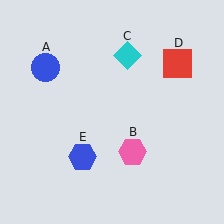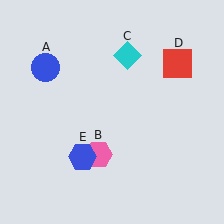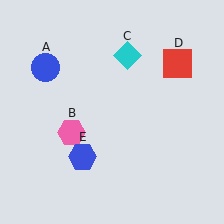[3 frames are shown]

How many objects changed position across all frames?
1 object changed position: pink hexagon (object B).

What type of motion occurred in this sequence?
The pink hexagon (object B) rotated clockwise around the center of the scene.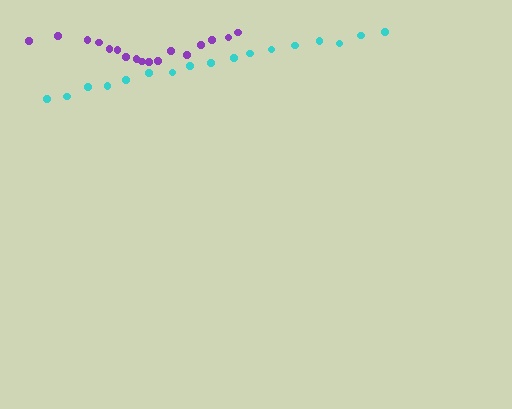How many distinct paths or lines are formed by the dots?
There are 2 distinct paths.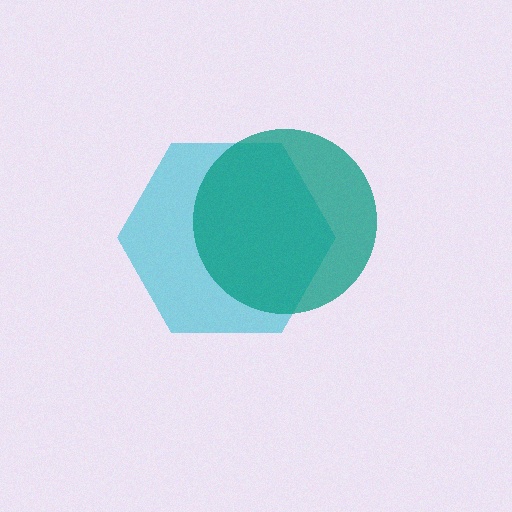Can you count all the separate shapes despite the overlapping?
Yes, there are 2 separate shapes.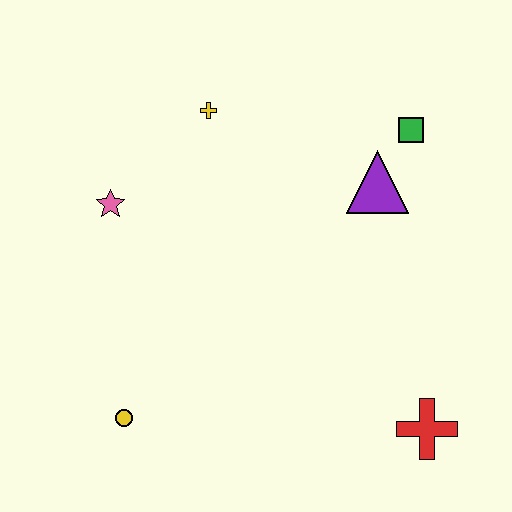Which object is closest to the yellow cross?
The pink star is closest to the yellow cross.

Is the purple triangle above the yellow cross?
No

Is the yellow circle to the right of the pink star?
Yes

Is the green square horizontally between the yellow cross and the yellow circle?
No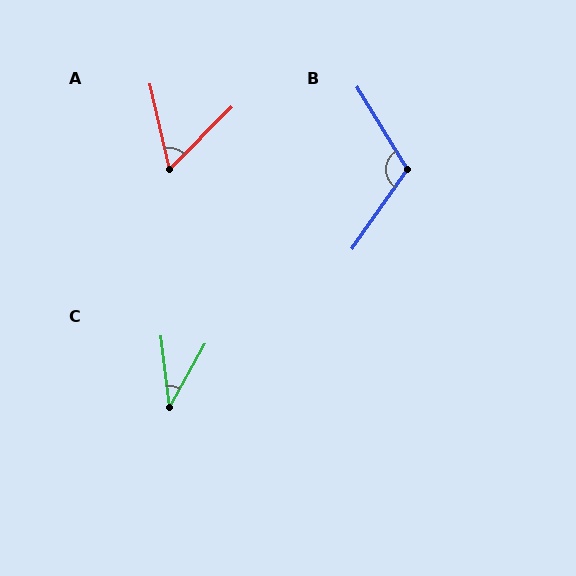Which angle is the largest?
B, at approximately 114 degrees.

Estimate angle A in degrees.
Approximately 58 degrees.